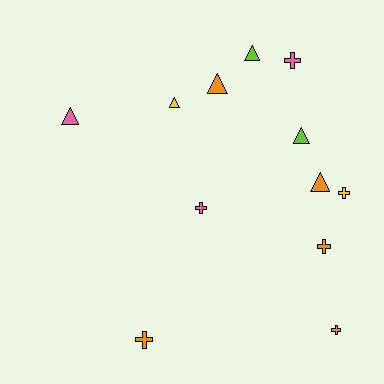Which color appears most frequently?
Orange, with 5 objects.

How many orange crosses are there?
There are 3 orange crosses.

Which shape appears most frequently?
Cross, with 6 objects.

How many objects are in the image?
There are 12 objects.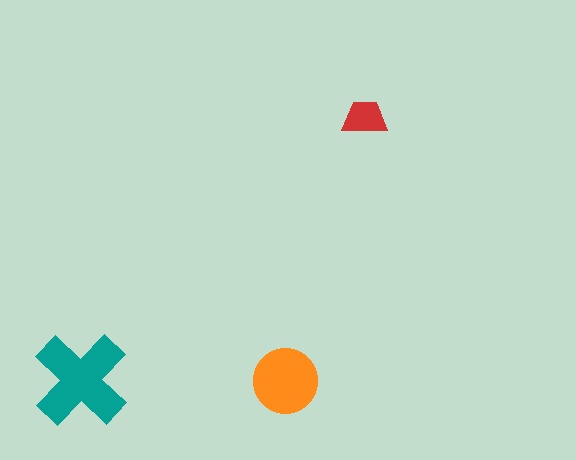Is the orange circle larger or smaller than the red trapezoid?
Larger.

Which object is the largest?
The teal cross.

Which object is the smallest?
The red trapezoid.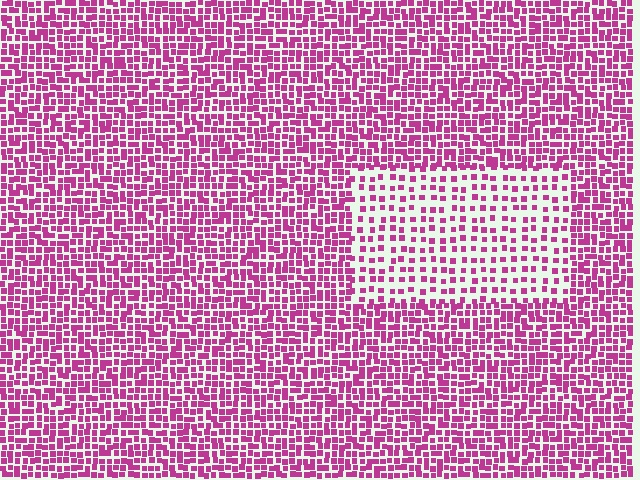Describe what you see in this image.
The image contains small magenta elements arranged at two different densities. A rectangle-shaped region is visible where the elements are less densely packed than the surrounding area.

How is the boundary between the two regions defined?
The boundary is defined by a change in element density (approximately 2.1x ratio). All elements are the same color, size, and shape.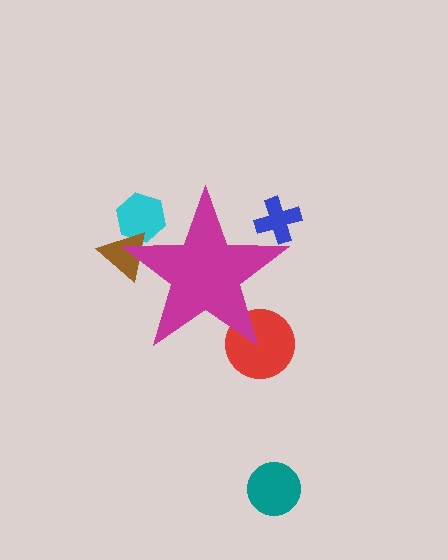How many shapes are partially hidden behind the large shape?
4 shapes are partially hidden.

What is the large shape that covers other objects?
A magenta star.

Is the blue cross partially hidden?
Yes, the blue cross is partially hidden behind the magenta star.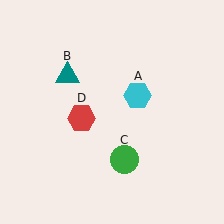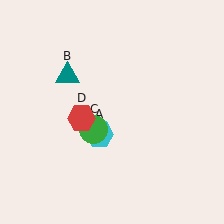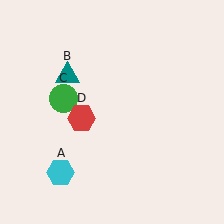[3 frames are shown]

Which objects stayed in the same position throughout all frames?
Teal triangle (object B) and red hexagon (object D) remained stationary.